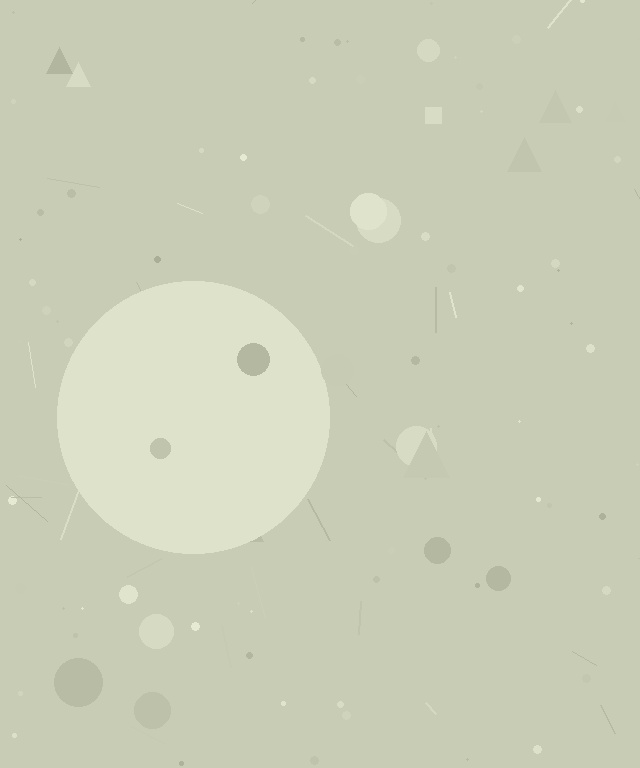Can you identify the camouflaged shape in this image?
The camouflaged shape is a circle.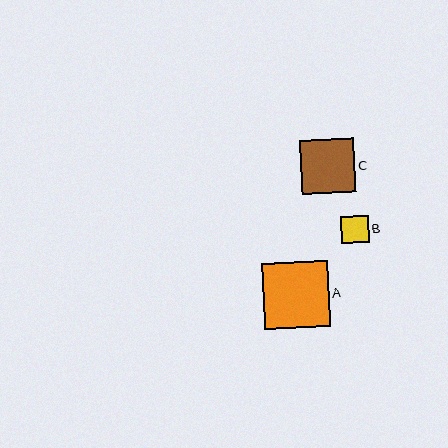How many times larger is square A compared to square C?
Square A is approximately 1.2 times the size of square C.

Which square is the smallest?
Square B is the smallest with a size of approximately 28 pixels.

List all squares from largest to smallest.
From largest to smallest: A, C, B.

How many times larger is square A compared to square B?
Square A is approximately 2.4 times the size of square B.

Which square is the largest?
Square A is the largest with a size of approximately 66 pixels.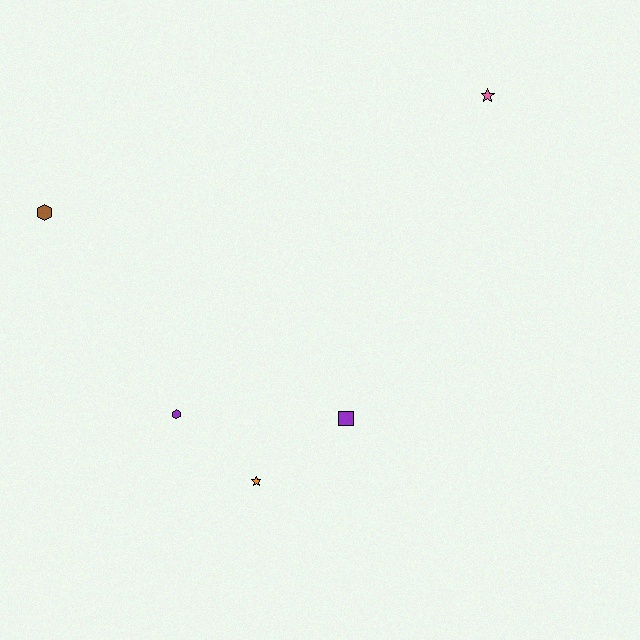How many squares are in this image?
There is 1 square.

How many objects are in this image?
There are 5 objects.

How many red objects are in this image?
There are no red objects.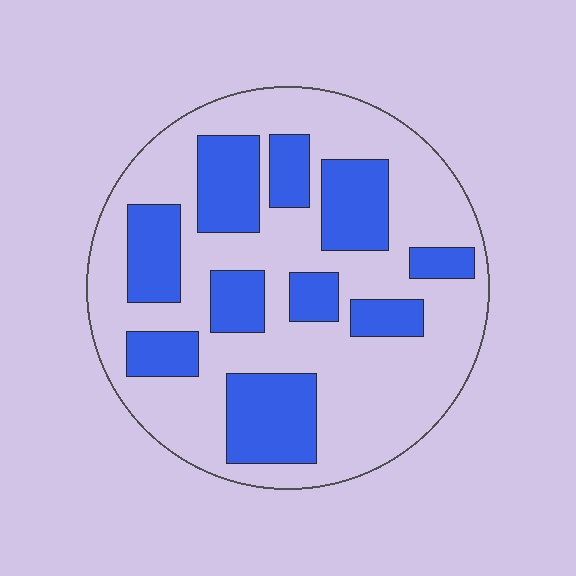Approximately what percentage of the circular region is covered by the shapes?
Approximately 35%.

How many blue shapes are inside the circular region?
10.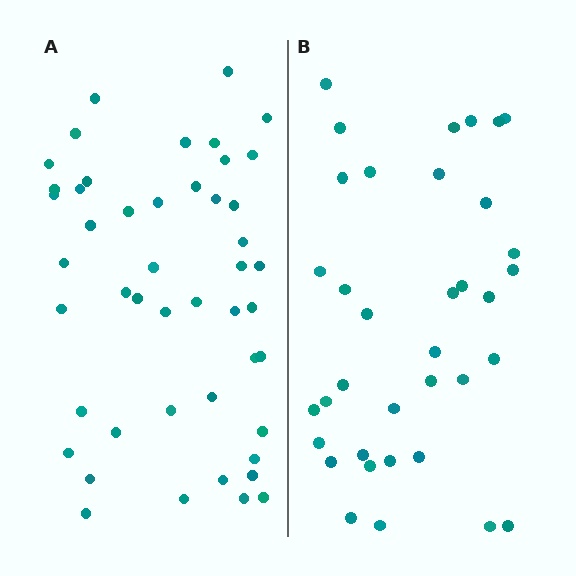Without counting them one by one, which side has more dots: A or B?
Region A (the left region) has more dots.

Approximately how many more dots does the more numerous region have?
Region A has roughly 12 or so more dots than region B.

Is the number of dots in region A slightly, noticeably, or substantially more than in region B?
Region A has noticeably more, but not dramatically so. The ratio is roughly 1.3 to 1.